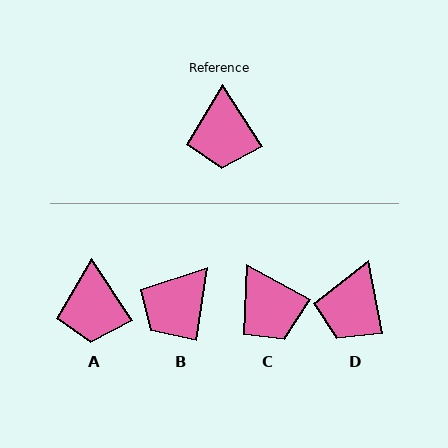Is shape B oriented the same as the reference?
No, it is off by about 41 degrees.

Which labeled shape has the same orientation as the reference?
A.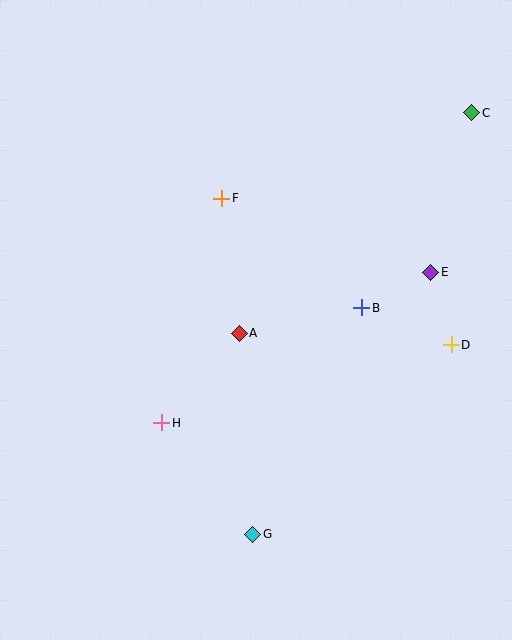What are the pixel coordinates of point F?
Point F is at (222, 198).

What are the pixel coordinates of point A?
Point A is at (239, 333).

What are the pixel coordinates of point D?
Point D is at (451, 345).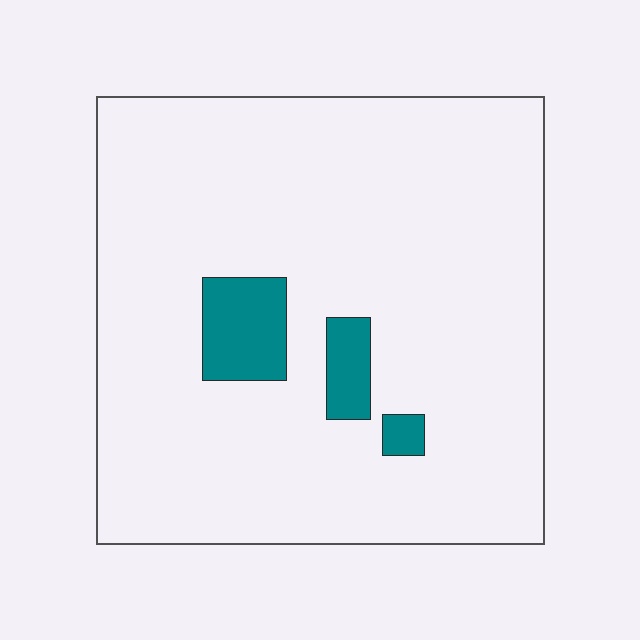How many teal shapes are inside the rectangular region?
3.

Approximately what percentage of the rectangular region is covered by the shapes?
Approximately 10%.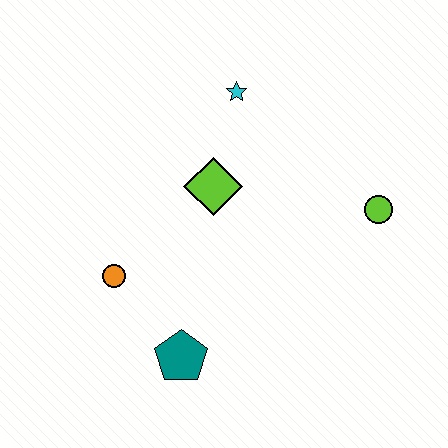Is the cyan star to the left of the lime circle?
Yes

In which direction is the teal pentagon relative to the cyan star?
The teal pentagon is below the cyan star.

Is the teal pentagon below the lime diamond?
Yes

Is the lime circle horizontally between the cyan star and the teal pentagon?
No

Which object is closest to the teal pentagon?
The orange circle is closest to the teal pentagon.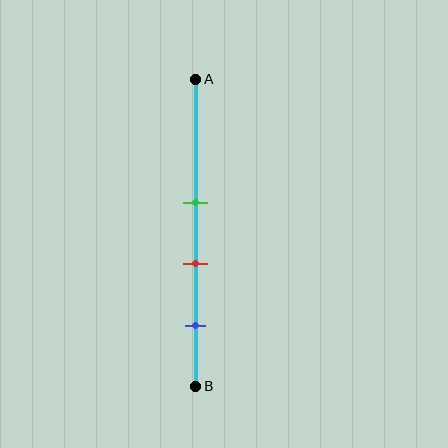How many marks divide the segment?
There are 3 marks dividing the segment.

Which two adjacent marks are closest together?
The green and red marks are the closest adjacent pair.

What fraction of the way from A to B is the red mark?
The red mark is approximately 60% (0.6) of the way from A to B.